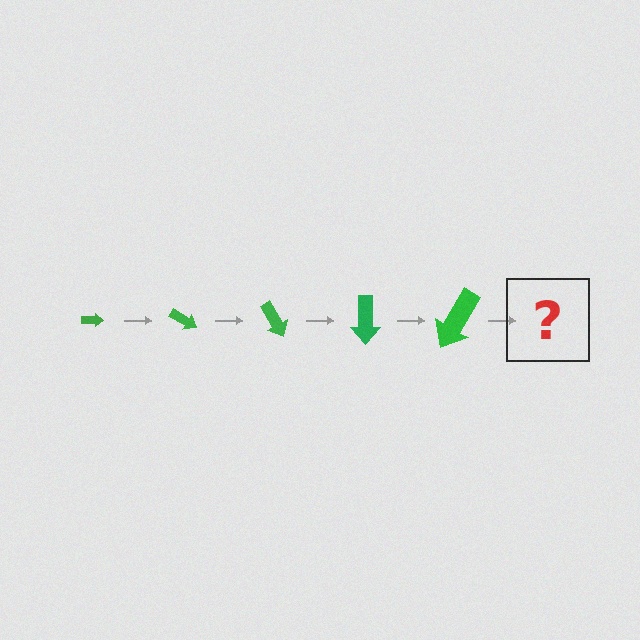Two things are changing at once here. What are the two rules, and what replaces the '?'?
The two rules are that the arrow grows larger each step and it rotates 30 degrees each step. The '?' should be an arrow, larger than the previous one and rotated 150 degrees from the start.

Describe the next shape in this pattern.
It should be an arrow, larger than the previous one and rotated 150 degrees from the start.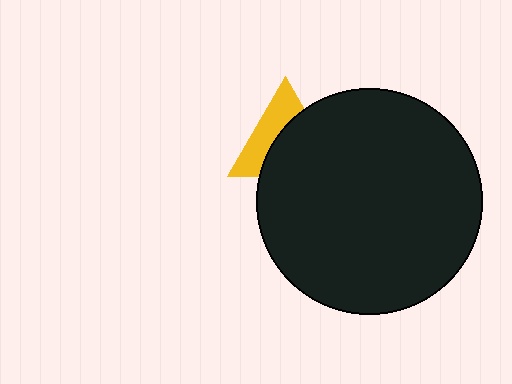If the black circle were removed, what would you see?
You would see the complete yellow triangle.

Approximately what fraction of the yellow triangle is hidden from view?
Roughly 56% of the yellow triangle is hidden behind the black circle.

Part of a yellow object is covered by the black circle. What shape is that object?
It is a triangle.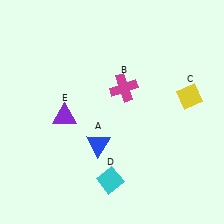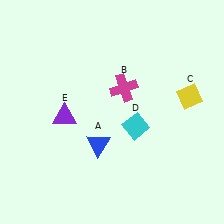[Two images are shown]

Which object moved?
The cyan diamond (D) moved up.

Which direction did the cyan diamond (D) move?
The cyan diamond (D) moved up.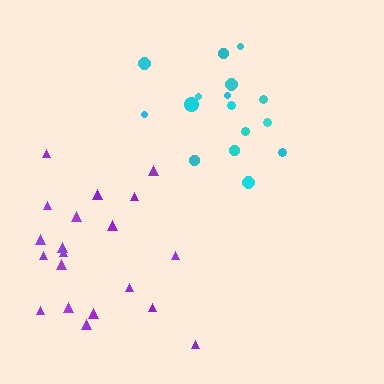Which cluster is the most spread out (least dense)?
Purple.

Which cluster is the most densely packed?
Cyan.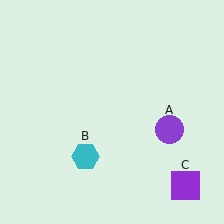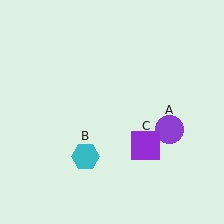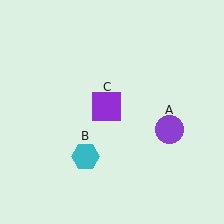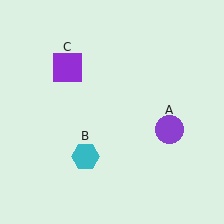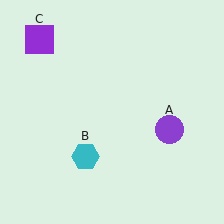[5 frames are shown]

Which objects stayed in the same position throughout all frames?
Purple circle (object A) and cyan hexagon (object B) remained stationary.